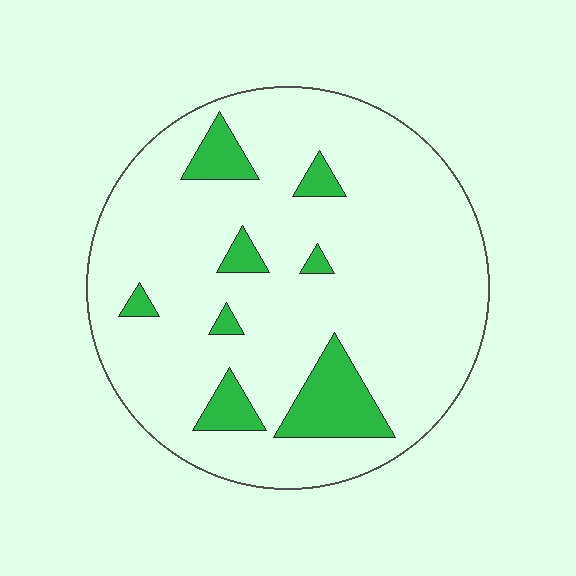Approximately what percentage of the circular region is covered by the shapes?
Approximately 15%.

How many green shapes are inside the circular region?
8.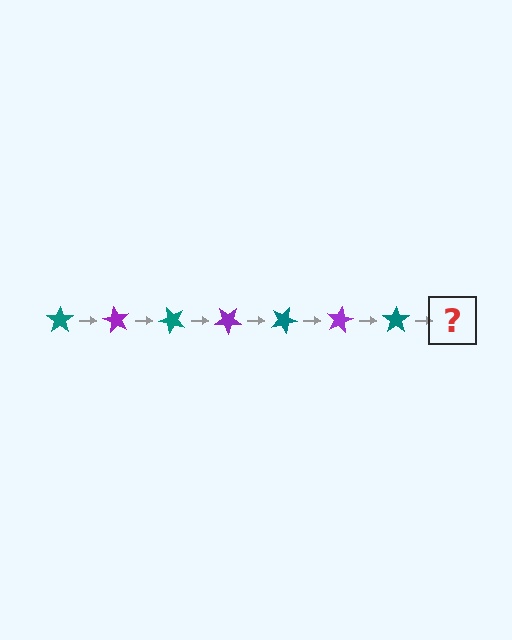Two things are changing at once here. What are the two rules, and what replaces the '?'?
The two rules are that it rotates 60 degrees each step and the color cycles through teal and purple. The '?' should be a purple star, rotated 420 degrees from the start.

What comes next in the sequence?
The next element should be a purple star, rotated 420 degrees from the start.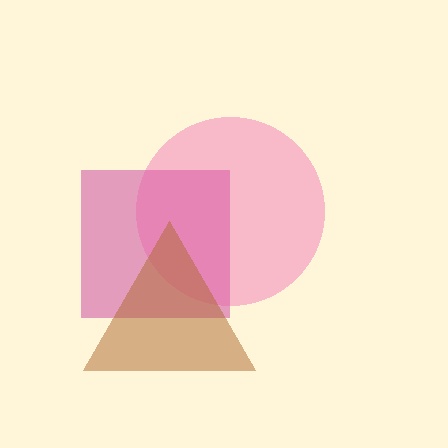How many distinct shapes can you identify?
There are 3 distinct shapes: a magenta square, a pink circle, a brown triangle.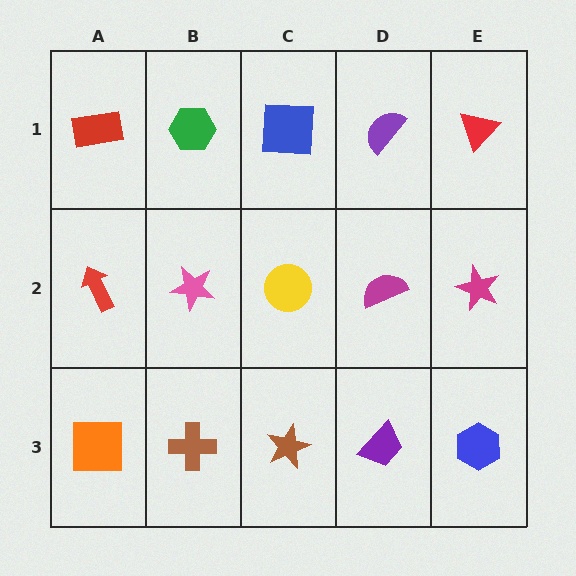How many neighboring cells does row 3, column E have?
2.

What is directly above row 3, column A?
A red arrow.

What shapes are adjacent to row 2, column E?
A red triangle (row 1, column E), a blue hexagon (row 3, column E), a magenta semicircle (row 2, column D).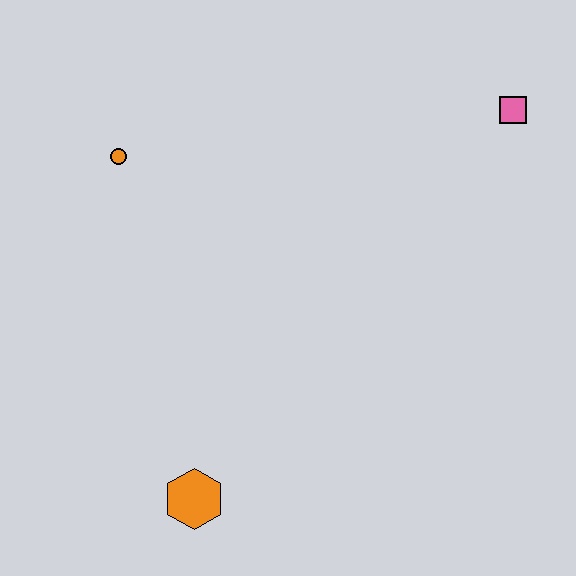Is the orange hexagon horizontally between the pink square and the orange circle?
Yes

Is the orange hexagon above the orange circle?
No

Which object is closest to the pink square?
The orange circle is closest to the pink square.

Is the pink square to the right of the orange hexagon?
Yes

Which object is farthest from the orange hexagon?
The pink square is farthest from the orange hexagon.